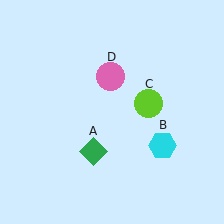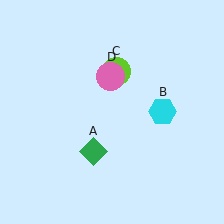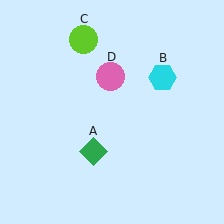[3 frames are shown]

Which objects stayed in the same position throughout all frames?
Green diamond (object A) and pink circle (object D) remained stationary.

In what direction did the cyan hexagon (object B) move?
The cyan hexagon (object B) moved up.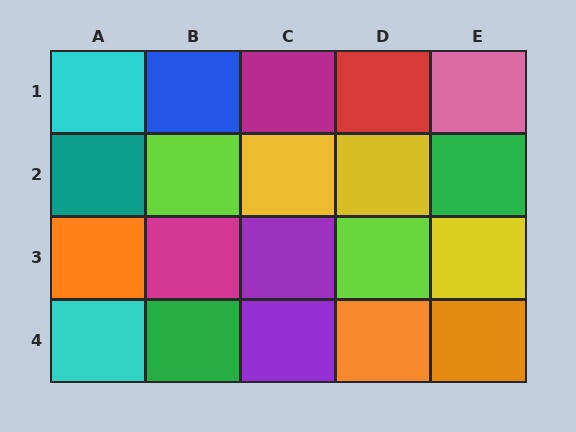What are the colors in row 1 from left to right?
Cyan, blue, magenta, red, pink.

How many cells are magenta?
2 cells are magenta.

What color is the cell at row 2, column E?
Green.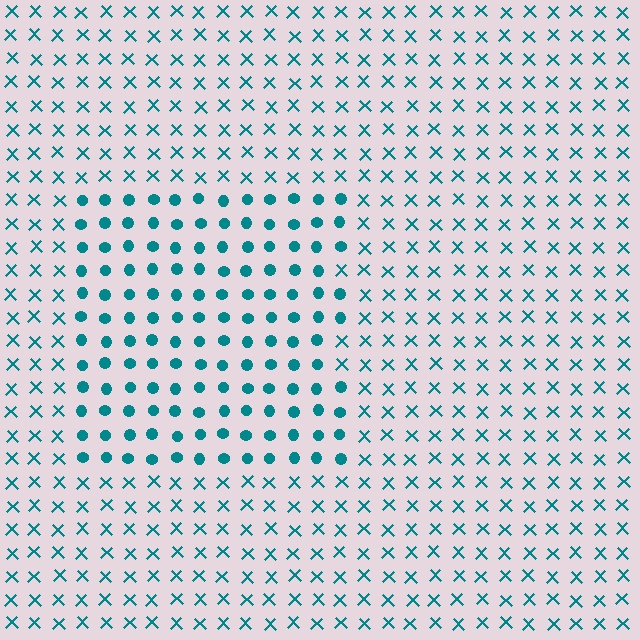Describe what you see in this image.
The image is filled with small teal elements arranged in a uniform grid. A rectangle-shaped region contains circles, while the surrounding area contains X marks. The boundary is defined purely by the change in element shape.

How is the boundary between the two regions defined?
The boundary is defined by a change in element shape: circles inside vs. X marks outside. All elements share the same color and spacing.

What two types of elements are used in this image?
The image uses circles inside the rectangle region and X marks outside it.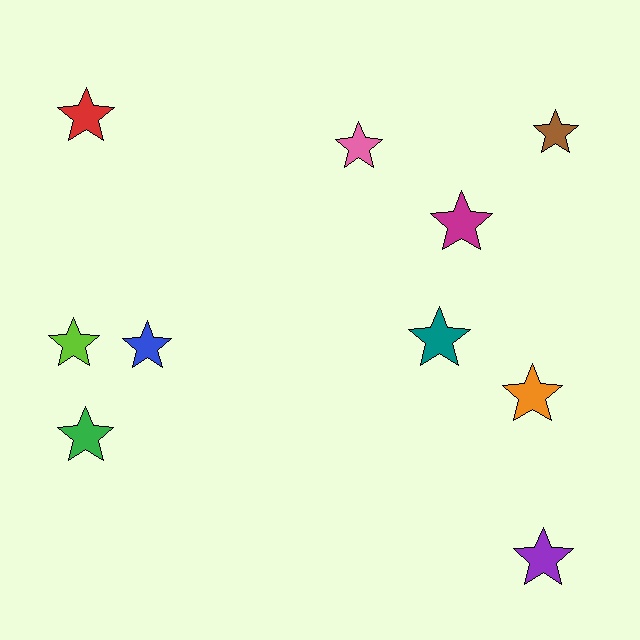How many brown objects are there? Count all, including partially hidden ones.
There is 1 brown object.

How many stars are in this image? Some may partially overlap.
There are 10 stars.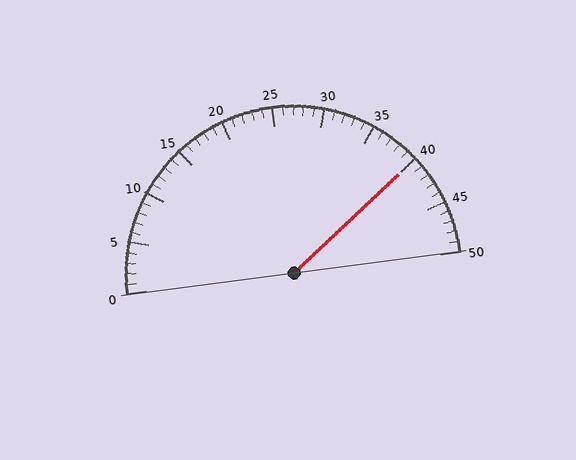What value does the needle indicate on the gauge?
The needle indicates approximately 40.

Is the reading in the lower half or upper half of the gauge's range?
The reading is in the upper half of the range (0 to 50).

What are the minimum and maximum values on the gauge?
The gauge ranges from 0 to 50.